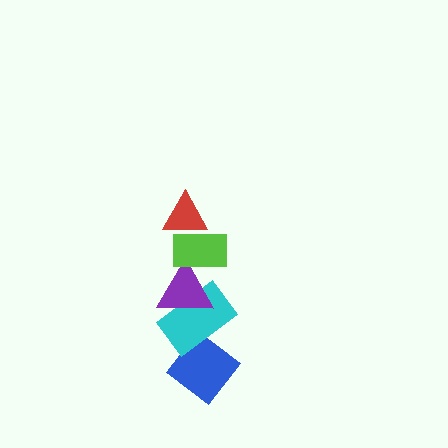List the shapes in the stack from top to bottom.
From top to bottom: the red triangle, the lime rectangle, the purple triangle, the cyan rectangle, the blue diamond.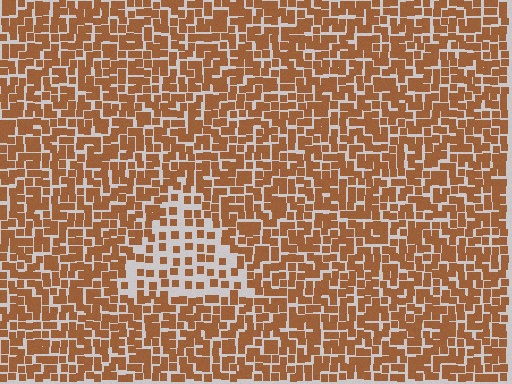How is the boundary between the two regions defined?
The boundary is defined by a change in element density (approximately 2.0x ratio). All elements are the same color, size, and shape.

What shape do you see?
I see a triangle.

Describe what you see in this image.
The image contains small brown elements arranged at two different densities. A triangle-shaped region is visible where the elements are less densely packed than the surrounding area.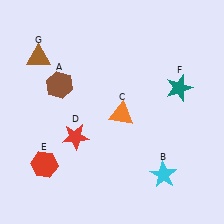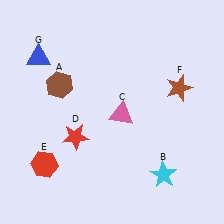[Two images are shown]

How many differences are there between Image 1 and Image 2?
There are 3 differences between the two images.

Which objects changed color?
C changed from orange to pink. F changed from teal to brown. G changed from brown to blue.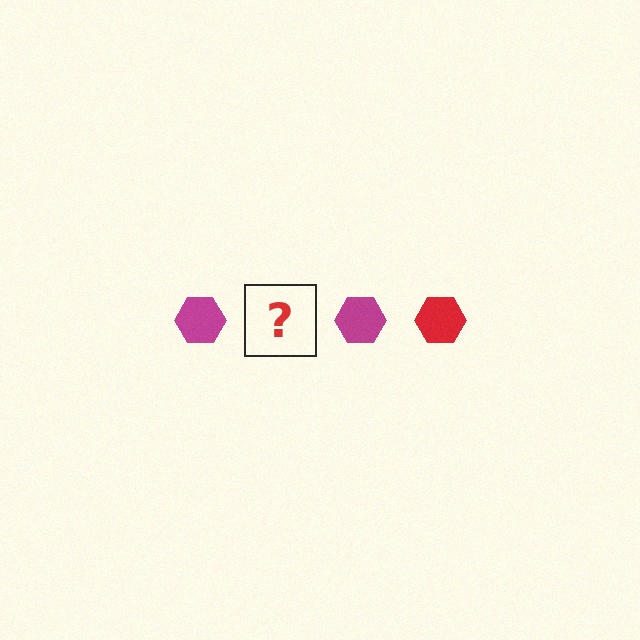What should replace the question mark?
The question mark should be replaced with a red hexagon.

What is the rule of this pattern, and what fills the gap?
The rule is that the pattern cycles through magenta, red hexagons. The gap should be filled with a red hexagon.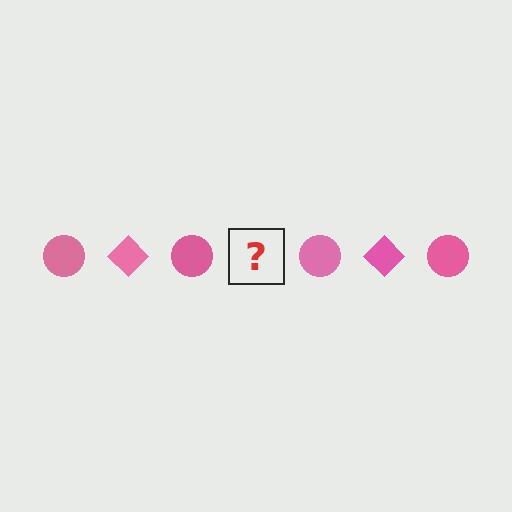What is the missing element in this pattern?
The missing element is a pink diamond.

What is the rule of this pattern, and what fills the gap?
The rule is that the pattern cycles through circle, diamond shapes in pink. The gap should be filled with a pink diamond.